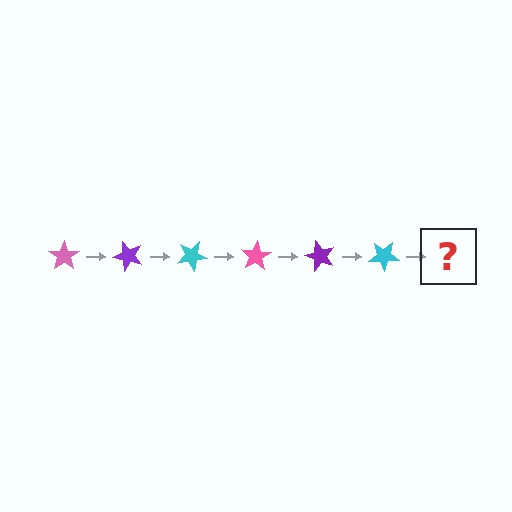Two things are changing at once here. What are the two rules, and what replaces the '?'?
The two rules are that it rotates 50 degrees each step and the color cycles through pink, purple, and cyan. The '?' should be a pink star, rotated 300 degrees from the start.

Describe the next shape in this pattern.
It should be a pink star, rotated 300 degrees from the start.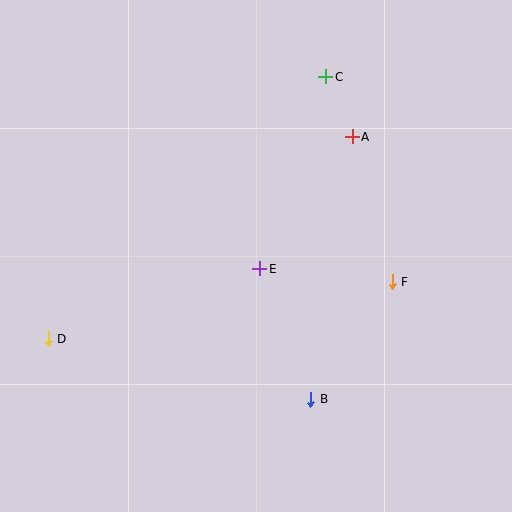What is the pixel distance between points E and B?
The distance between E and B is 140 pixels.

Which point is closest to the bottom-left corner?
Point D is closest to the bottom-left corner.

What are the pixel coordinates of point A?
Point A is at (352, 137).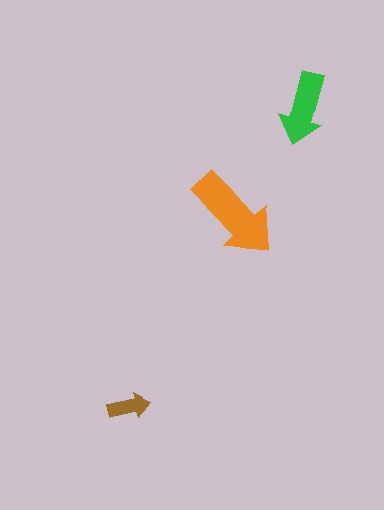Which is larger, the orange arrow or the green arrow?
The orange one.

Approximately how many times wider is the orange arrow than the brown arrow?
About 2.5 times wider.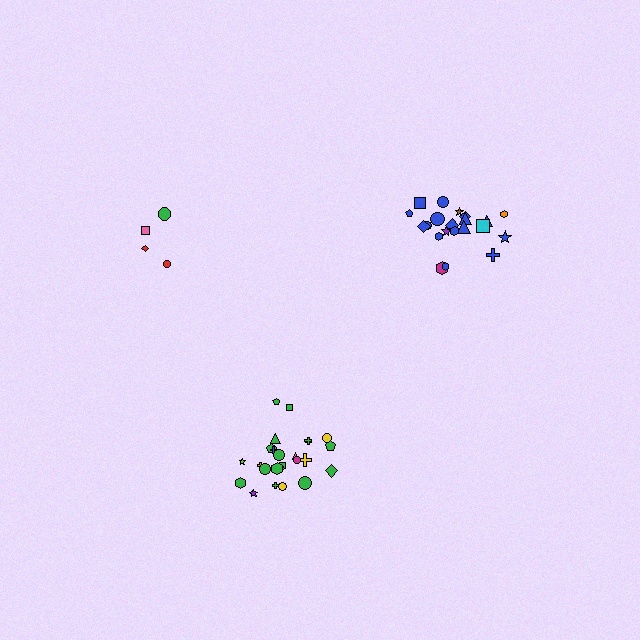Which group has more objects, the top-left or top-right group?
The top-right group.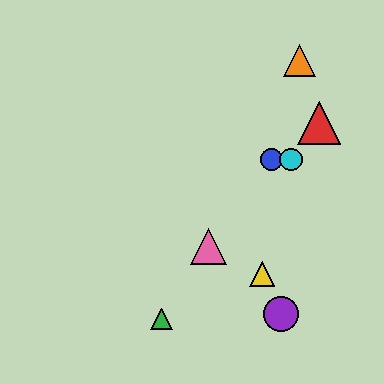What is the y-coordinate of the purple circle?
The purple circle is at y≈314.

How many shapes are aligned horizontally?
2 shapes (the blue circle, the cyan circle) are aligned horizontally.